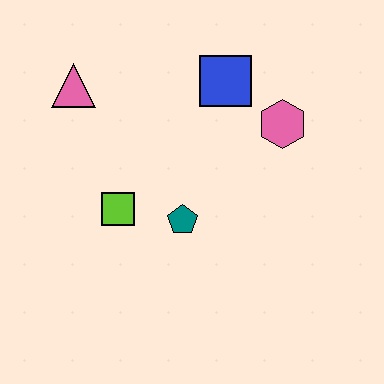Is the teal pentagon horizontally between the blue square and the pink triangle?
Yes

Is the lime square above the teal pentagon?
Yes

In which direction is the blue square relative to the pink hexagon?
The blue square is to the left of the pink hexagon.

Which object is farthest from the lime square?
The pink hexagon is farthest from the lime square.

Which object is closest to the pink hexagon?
The blue square is closest to the pink hexagon.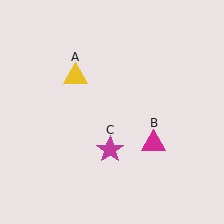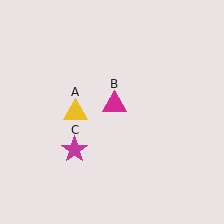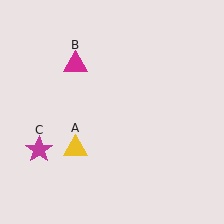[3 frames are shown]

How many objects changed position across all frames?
3 objects changed position: yellow triangle (object A), magenta triangle (object B), magenta star (object C).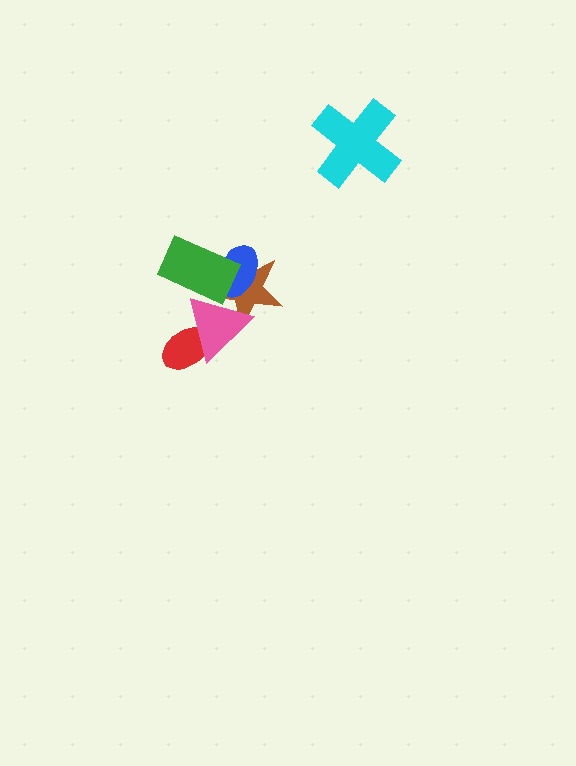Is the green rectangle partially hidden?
Yes, it is partially covered by another shape.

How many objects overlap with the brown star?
3 objects overlap with the brown star.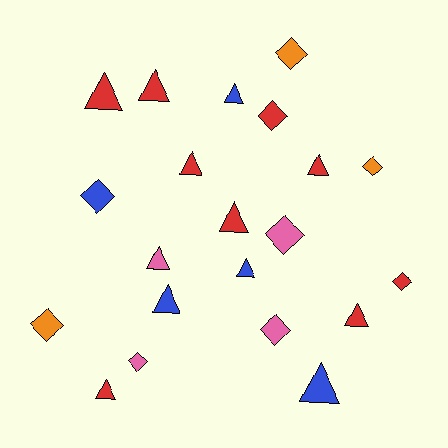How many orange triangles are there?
There are no orange triangles.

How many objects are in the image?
There are 21 objects.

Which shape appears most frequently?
Triangle, with 12 objects.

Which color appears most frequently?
Red, with 9 objects.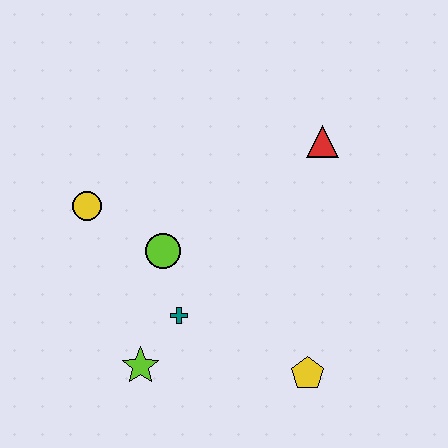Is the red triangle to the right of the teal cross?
Yes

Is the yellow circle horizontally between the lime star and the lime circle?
No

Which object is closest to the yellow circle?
The lime circle is closest to the yellow circle.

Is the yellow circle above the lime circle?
Yes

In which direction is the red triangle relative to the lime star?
The red triangle is above the lime star.